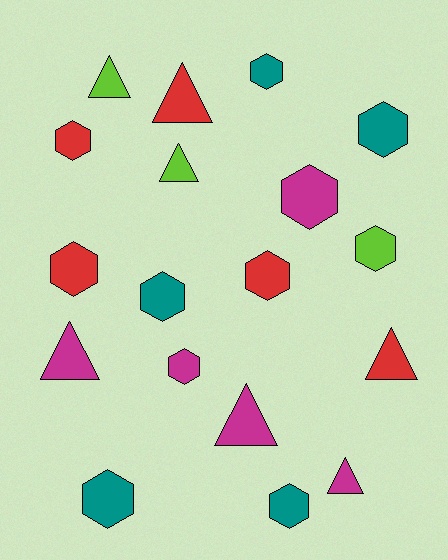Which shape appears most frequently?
Hexagon, with 11 objects.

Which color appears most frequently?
Magenta, with 5 objects.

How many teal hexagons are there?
There are 5 teal hexagons.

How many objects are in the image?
There are 18 objects.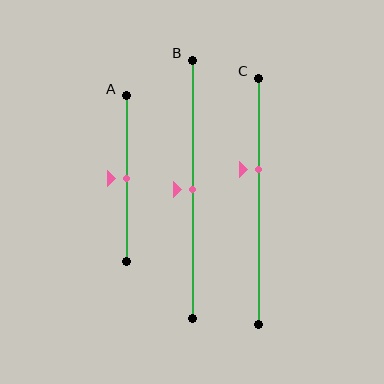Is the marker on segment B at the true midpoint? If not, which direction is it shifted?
Yes, the marker on segment B is at the true midpoint.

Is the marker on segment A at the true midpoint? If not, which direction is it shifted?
Yes, the marker on segment A is at the true midpoint.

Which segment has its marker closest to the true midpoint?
Segment A has its marker closest to the true midpoint.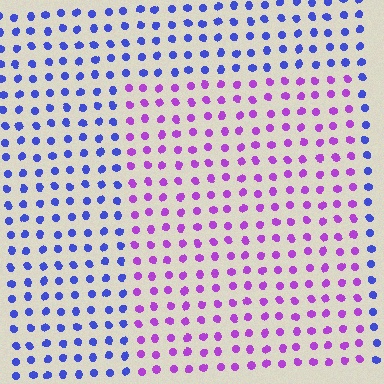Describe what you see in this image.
The image is filled with small blue elements in a uniform arrangement. A rectangle-shaped region is visible where the elements are tinted to a slightly different hue, forming a subtle color boundary.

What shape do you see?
I see a rectangle.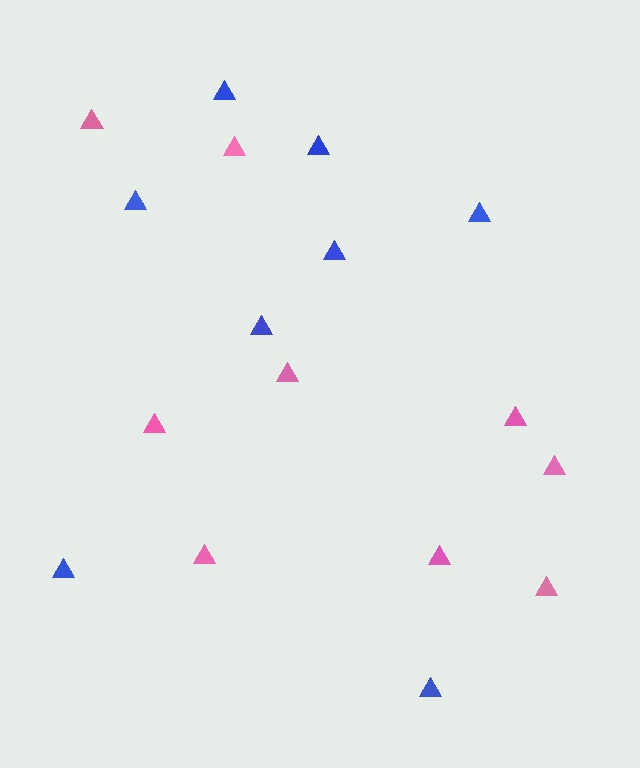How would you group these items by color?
There are 2 groups: one group of blue triangles (8) and one group of pink triangles (9).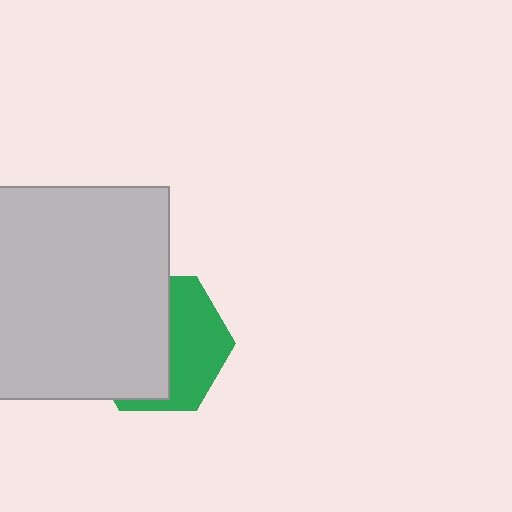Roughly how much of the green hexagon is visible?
A small part of it is visible (roughly 44%).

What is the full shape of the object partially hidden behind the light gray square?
The partially hidden object is a green hexagon.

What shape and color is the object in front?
The object in front is a light gray square.